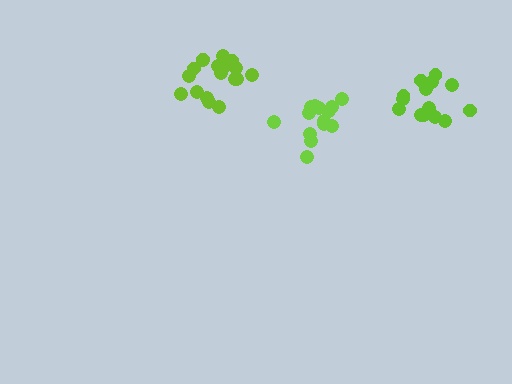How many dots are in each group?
Group 1: 14 dots, Group 2: 18 dots, Group 3: 14 dots (46 total).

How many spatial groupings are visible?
There are 3 spatial groupings.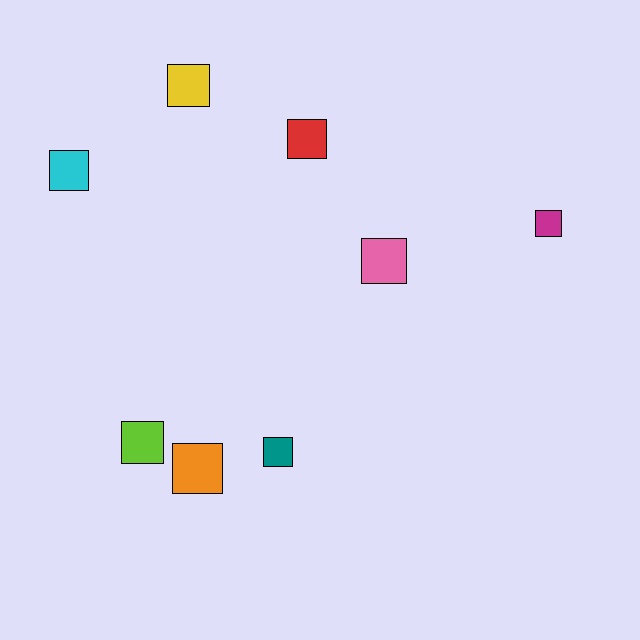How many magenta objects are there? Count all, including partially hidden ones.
There is 1 magenta object.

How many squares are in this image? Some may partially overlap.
There are 8 squares.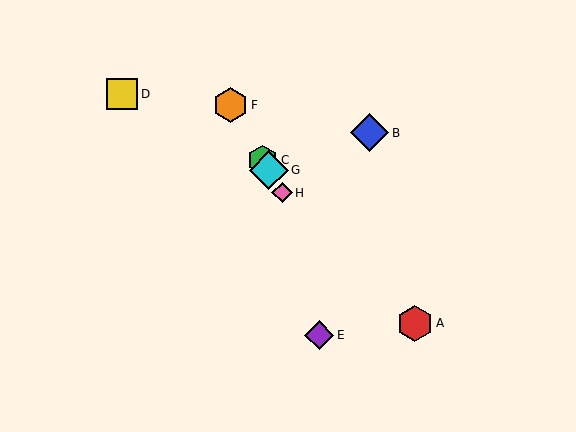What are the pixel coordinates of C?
Object C is at (263, 160).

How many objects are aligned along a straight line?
4 objects (C, F, G, H) are aligned along a straight line.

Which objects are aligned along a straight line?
Objects C, F, G, H are aligned along a straight line.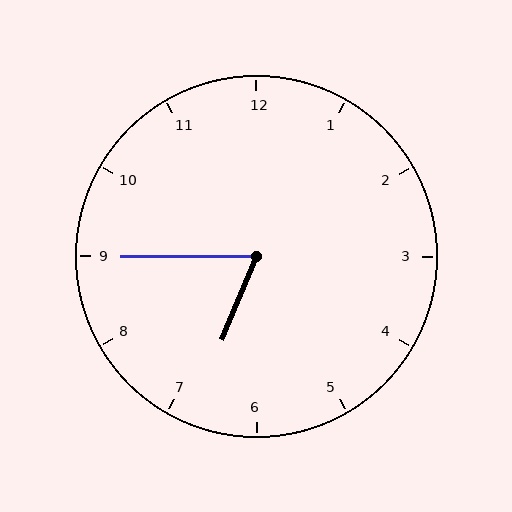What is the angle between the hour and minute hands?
Approximately 68 degrees.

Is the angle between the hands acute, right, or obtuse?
It is acute.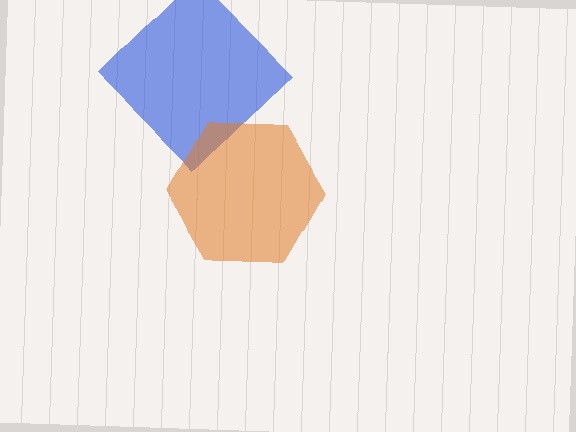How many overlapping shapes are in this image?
There are 2 overlapping shapes in the image.